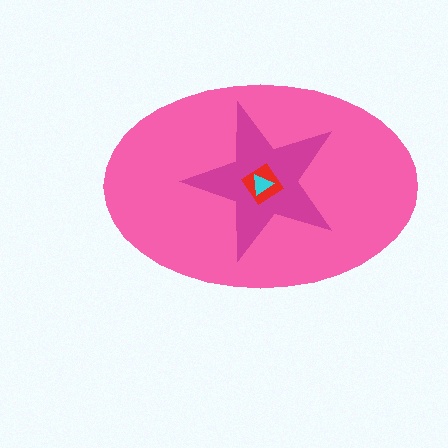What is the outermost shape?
The pink ellipse.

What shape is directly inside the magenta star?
The red diamond.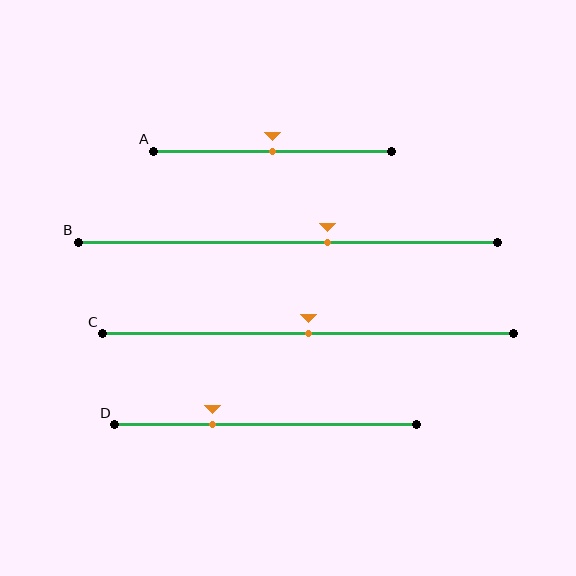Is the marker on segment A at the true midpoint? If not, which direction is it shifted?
Yes, the marker on segment A is at the true midpoint.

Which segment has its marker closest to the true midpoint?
Segment A has its marker closest to the true midpoint.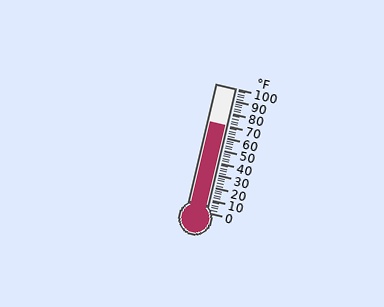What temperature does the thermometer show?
The thermometer shows approximately 70°F.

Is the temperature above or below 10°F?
The temperature is above 10°F.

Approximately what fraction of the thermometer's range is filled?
The thermometer is filled to approximately 70% of its range.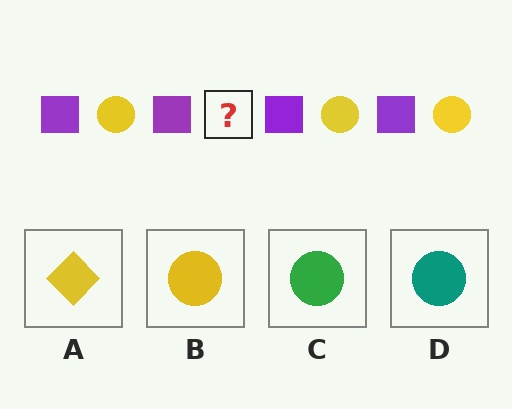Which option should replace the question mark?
Option B.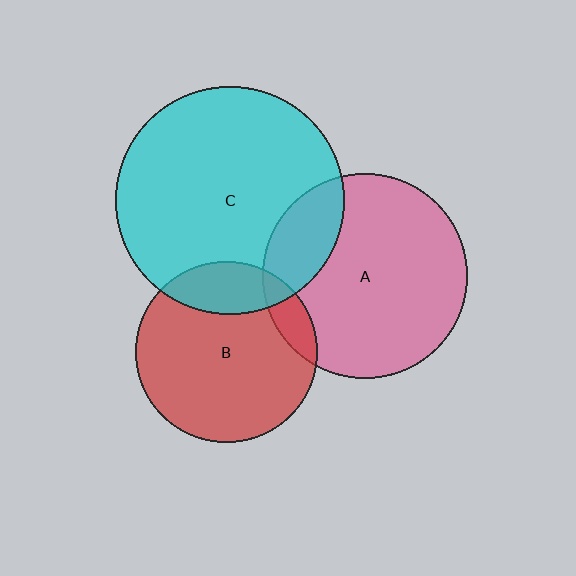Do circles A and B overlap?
Yes.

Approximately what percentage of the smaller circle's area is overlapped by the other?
Approximately 10%.